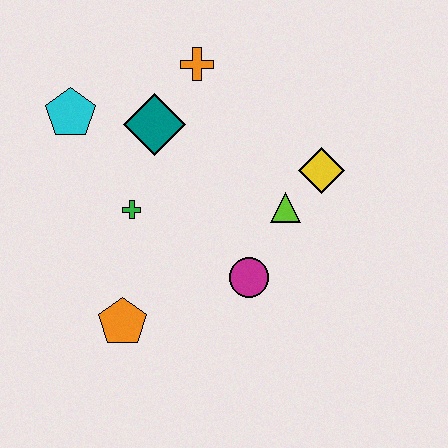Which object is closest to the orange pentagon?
The green cross is closest to the orange pentagon.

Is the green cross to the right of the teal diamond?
No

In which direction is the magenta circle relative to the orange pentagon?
The magenta circle is to the right of the orange pentagon.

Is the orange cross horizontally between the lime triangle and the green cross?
Yes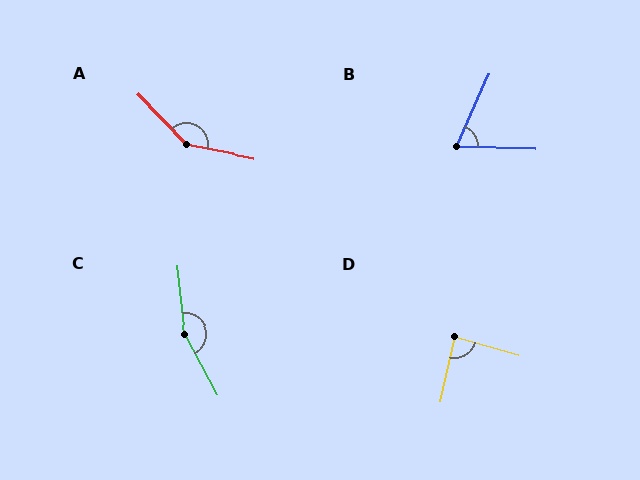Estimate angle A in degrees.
Approximately 145 degrees.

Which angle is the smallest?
B, at approximately 68 degrees.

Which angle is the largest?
C, at approximately 157 degrees.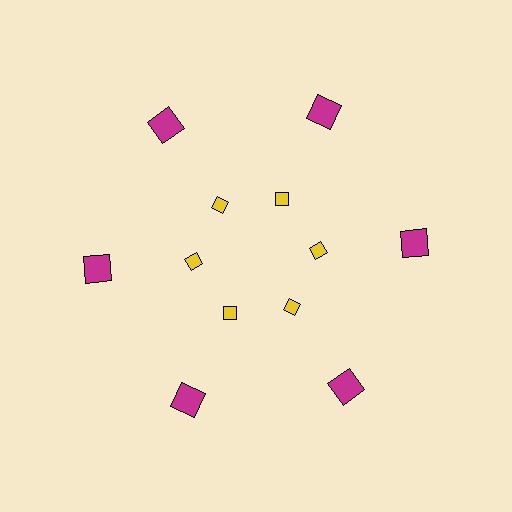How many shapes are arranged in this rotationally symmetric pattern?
There are 12 shapes, arranged in 6 groups of 2.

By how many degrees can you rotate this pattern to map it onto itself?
The pattern maps onto itself every 60 degrees of rotation.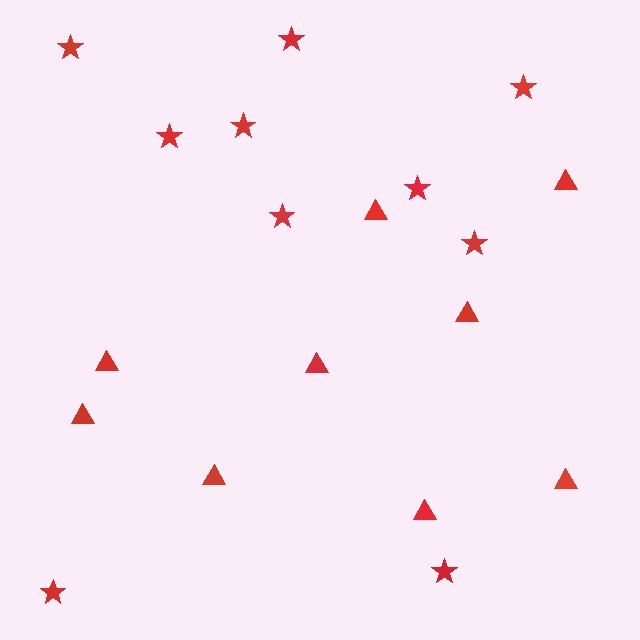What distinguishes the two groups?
There are 2 groups: one group of triangles (9) and one group of stars (10).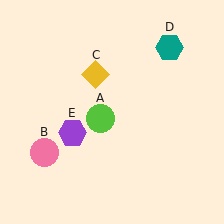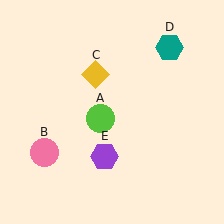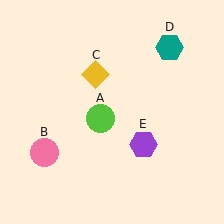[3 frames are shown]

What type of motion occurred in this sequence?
The purple hexagon (object E) rotated counterclockwise around the center of the scene.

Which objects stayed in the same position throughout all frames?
Lime circle (object A) and pink circle (object B) and yellow diamond (object C) and teal hexagon (object D) remained stationary.